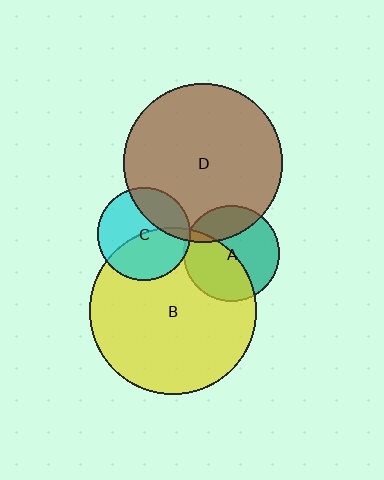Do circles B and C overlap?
Yes.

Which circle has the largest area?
Circle B (yellow).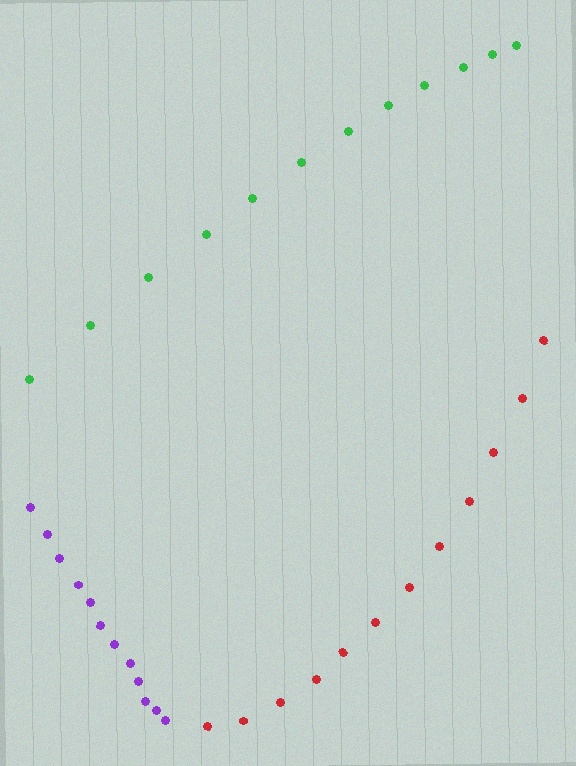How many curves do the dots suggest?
There are 3 distinct paths.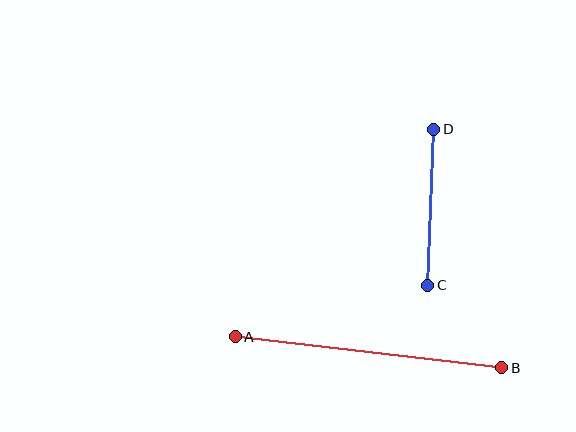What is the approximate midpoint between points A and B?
The midpoint is at approximately (368, 352) pixels.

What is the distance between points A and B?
The distance is approximately 268 pixels.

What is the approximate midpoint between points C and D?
The midpoint is at approximately (431, 207) pixels.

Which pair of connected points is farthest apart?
Points A and B are farthest apart.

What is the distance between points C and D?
The distance is approximately 156 pixels.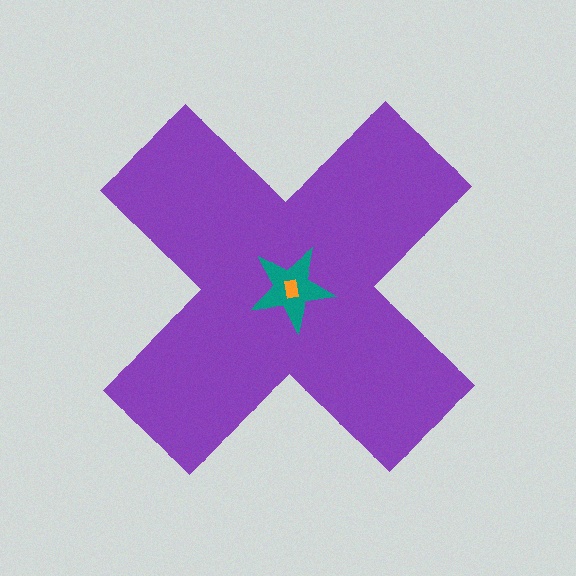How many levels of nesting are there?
3.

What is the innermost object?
The orange rectangle.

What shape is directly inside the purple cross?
The teal star.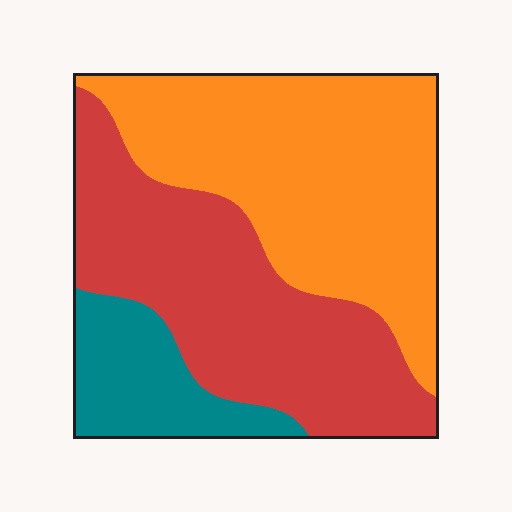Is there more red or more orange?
Orange.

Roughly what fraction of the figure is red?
Red takes up between a third and a half of the figure.